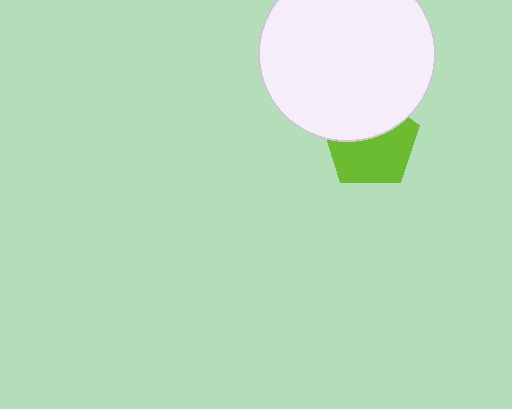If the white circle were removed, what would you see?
You would see the complete lime pentagon.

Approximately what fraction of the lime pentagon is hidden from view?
Roughly 41% of the lime pentagon is hidden behind the white circle.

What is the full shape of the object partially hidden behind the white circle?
The partially hidden object is a lime pentagon.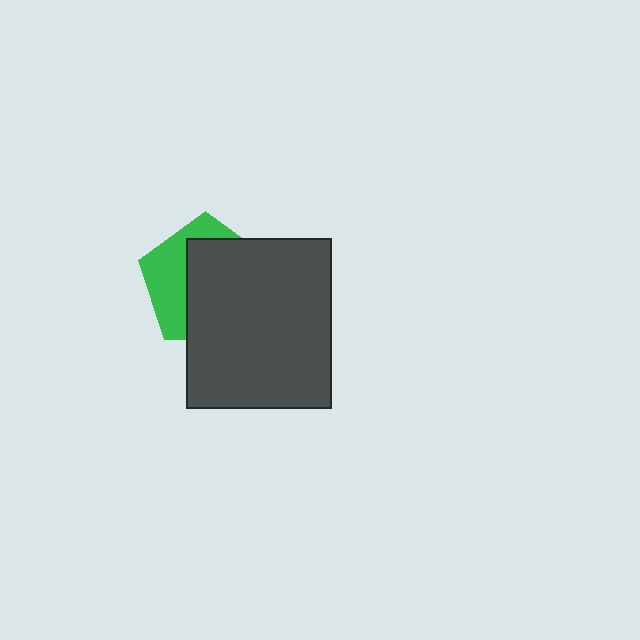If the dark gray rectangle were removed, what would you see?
You would see the complete green pentagon.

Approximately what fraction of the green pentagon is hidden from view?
Roughly 63% of the green pentagon is hidden behind the dark gray rectangle.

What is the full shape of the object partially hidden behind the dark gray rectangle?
The partially hidden object is a green pentagon.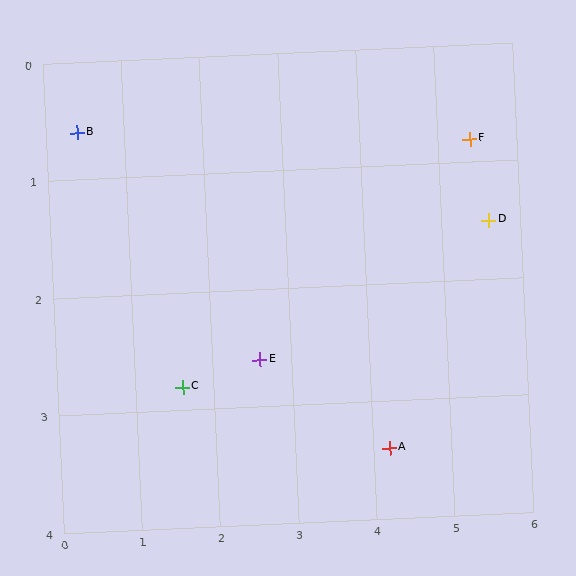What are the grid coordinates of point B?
Point B is at approximately (0.4, 0.6).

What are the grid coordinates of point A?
Point A is at approximately (4.2, 3.4).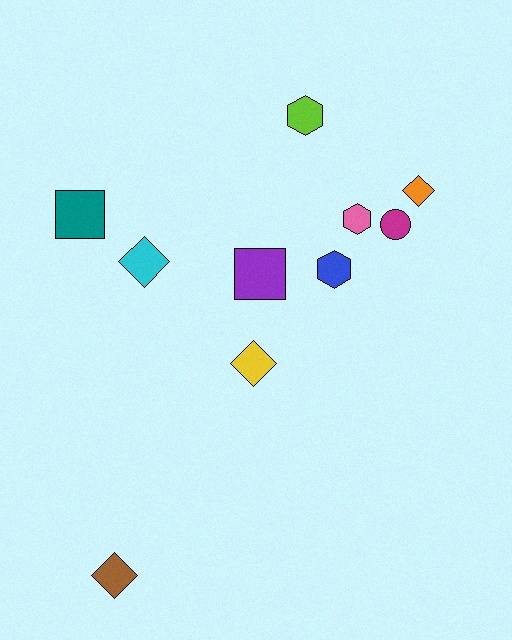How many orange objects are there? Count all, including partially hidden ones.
There is 1 orange object.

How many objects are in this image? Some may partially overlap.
There are 10 objects.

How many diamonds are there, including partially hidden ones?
There are 4 diamonds.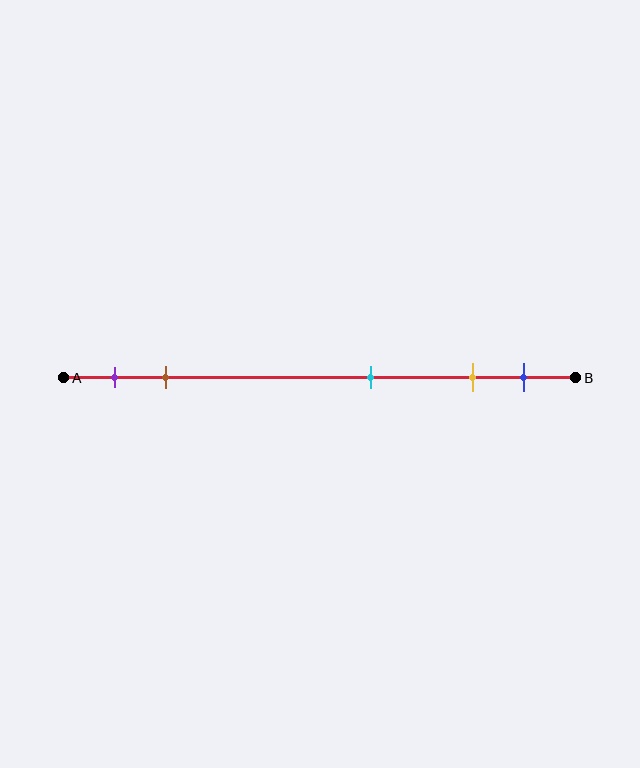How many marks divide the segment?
There are 5 marks dividing the segment.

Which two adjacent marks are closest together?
The yellow and blue marks are the closest adjacent pair.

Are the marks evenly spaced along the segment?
No, the marks are not evenly spaced.